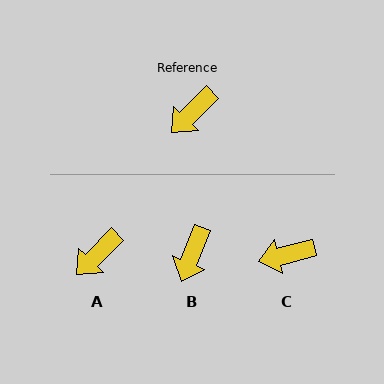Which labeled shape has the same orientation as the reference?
A.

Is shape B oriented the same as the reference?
No, it is off by about 23 degrees.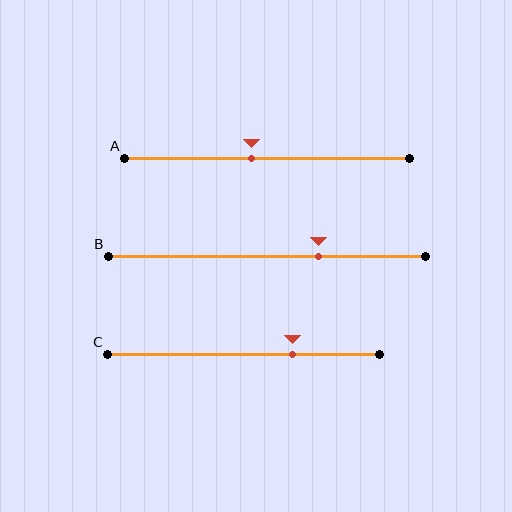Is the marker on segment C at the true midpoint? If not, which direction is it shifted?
No, the marker on segment C is shifted to the right by about 18% of the segment length.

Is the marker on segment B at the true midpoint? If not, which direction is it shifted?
No, the marker on segment B is shifted to the right by about 16% of the segment length.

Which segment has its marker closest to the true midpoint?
Segment A has its marker closest to the true midpoint.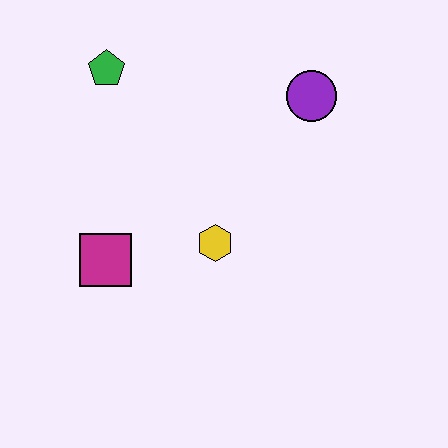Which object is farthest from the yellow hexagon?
The green pentagon is farthest from the yellow hexagon.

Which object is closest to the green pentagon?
The magenta square is closest to the green pentagon.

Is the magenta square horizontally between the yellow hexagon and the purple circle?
No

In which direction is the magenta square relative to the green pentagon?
The magenta square is below the green pentagon.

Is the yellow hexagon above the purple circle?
No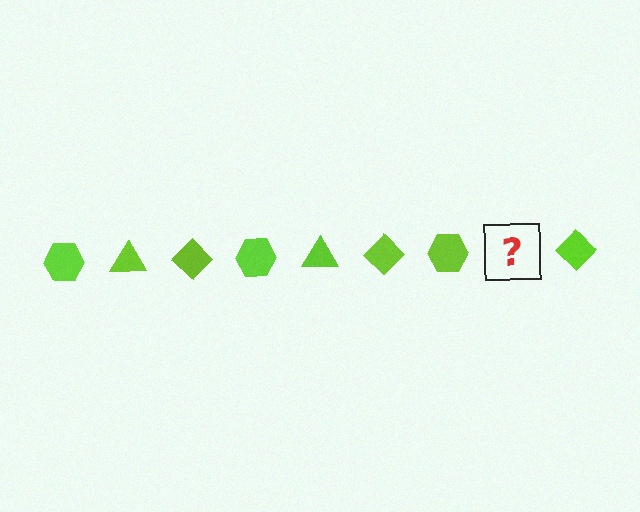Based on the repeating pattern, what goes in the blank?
The blank should be a lime triangle.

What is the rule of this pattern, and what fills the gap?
The rule is that the pattern cycles through hexagon, triangle, diamond shapes in lime. The gap should be filled with a lime triangle.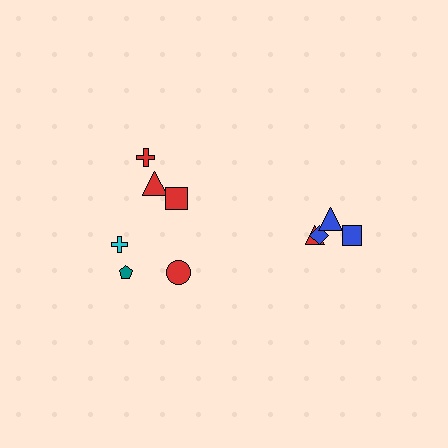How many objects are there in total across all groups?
There are 10 objects.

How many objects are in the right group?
There are 4 objects.